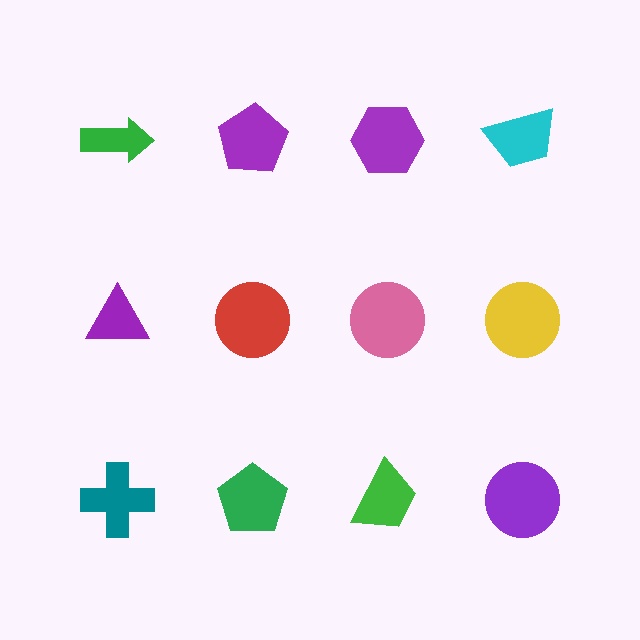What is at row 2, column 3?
A pink circle.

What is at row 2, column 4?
A yellow circle.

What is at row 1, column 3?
A purple hexagon.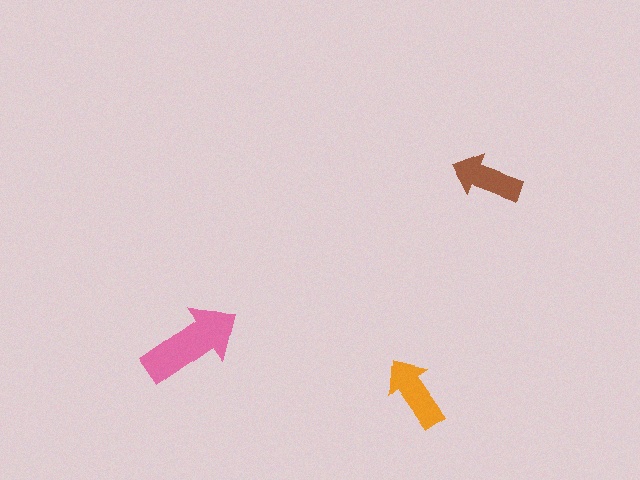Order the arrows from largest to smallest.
the pink one, the orange one, the brown one.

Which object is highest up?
The brown arrow is topmost.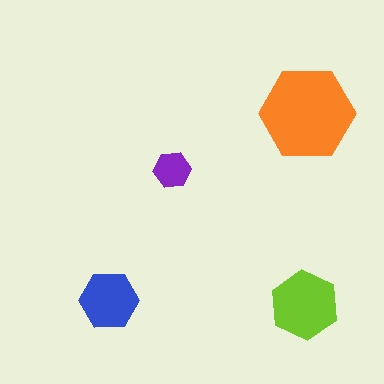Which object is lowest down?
The lime hexagon is bottommost.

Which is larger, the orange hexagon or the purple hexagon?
The orange one.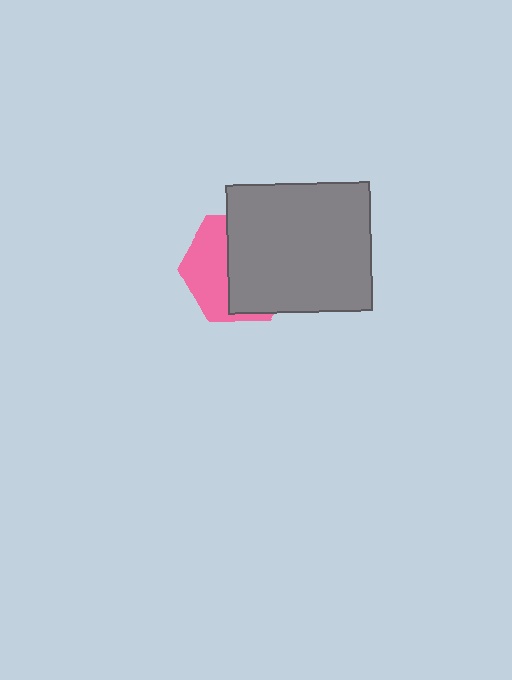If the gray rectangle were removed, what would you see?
You would see the complete pink hexagon.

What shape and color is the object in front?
The object in front is a gray rectangle.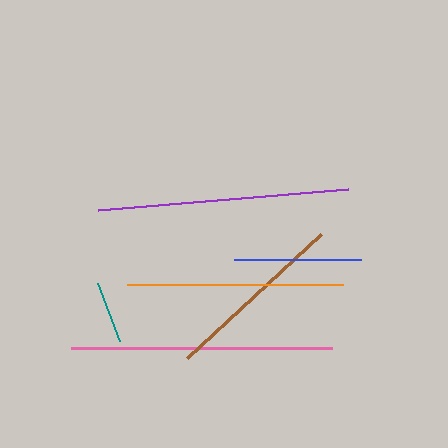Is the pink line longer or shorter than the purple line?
The pink line is longer than the purple line.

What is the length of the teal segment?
The teal segment is approximately 62 pixels long.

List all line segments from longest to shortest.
From longest to shortest: pink, purple, orange, brown, blue, teal.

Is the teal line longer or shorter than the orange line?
The orange line is longer than the teal line.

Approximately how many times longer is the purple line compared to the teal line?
The purple line is approximately 4.0 times the length of the teal line.